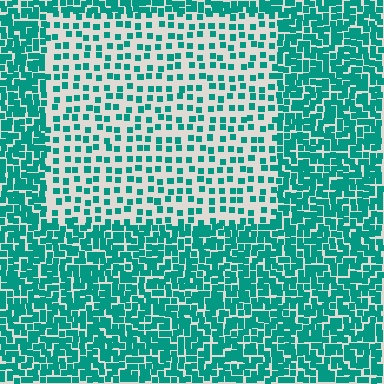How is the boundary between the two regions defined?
The boundary is defined by a change in element density (approximately 2.4x ratio). All elements are the same color, size, and shape.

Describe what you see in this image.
The image contains small teal elements arranged at two different densities. A rectangle-shaped region is visible where the elements are less densely packed than the surrounding area.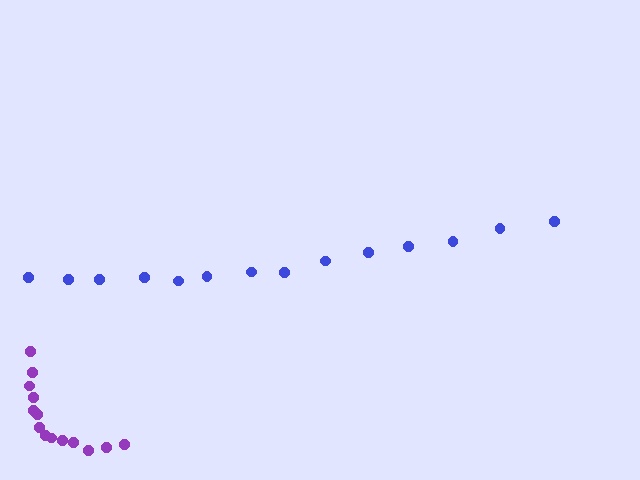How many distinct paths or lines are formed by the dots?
There are 2 distinct paths.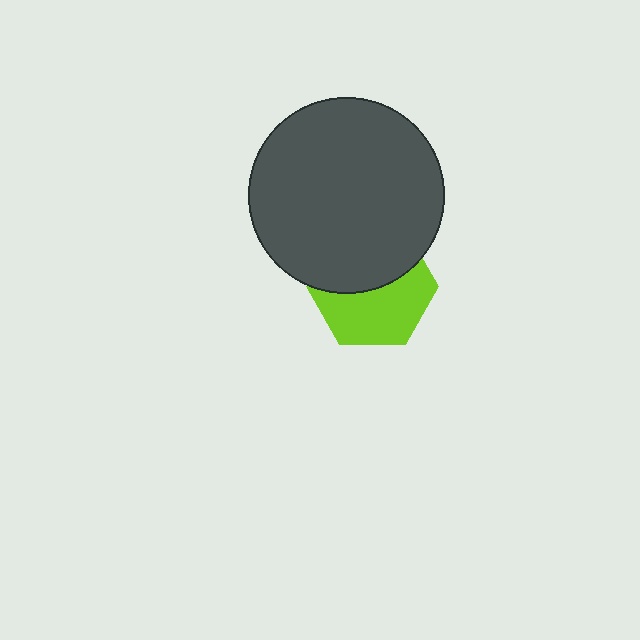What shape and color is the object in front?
The object in front is a dark gray circle.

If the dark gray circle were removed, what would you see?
You would see the complete lime hexagon.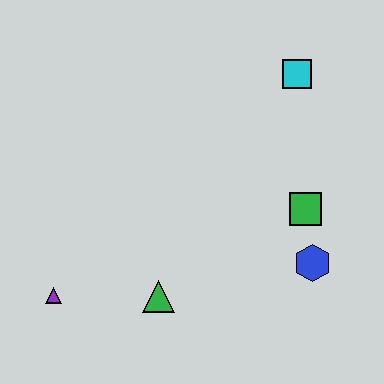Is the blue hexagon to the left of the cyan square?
No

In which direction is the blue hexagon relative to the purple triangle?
The blue hexagon is to the right of the purple triangle.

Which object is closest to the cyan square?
The green square is closest to the cyan square.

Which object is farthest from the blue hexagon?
The purple triangle is farthest from the blue hexagon.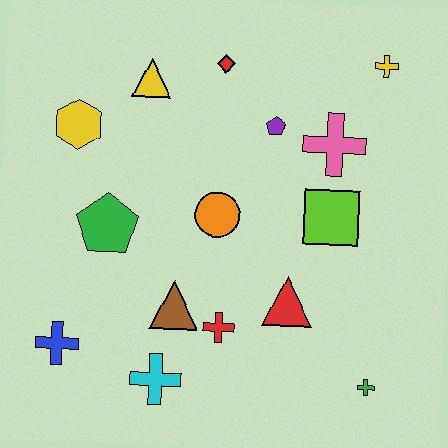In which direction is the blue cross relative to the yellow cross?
The blue cross is to the left of the yellow cross.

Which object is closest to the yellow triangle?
The red diamond is closest to the yellow triangle.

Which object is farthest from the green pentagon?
The yellow cross is farthest from the green pentagon.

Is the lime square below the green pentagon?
No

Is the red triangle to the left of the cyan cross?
No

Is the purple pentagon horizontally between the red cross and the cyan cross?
No